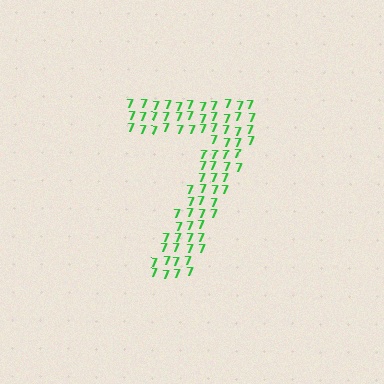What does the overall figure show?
The overall figure shows the digit 7.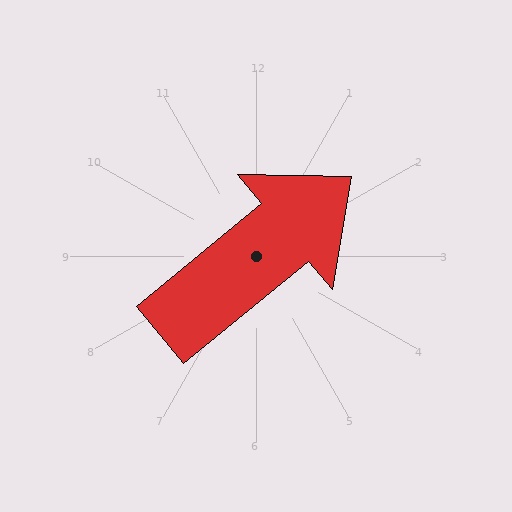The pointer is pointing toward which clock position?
Roughly 2 o'clock.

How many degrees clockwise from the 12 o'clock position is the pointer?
Approximately 51 degrees.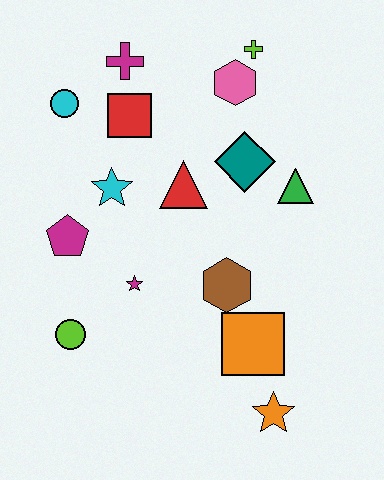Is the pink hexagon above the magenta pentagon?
Yes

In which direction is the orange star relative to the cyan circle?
The orange star is below the cyan circle.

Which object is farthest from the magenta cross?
The orange star is farthest from the magenta cross.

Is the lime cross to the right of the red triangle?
Yes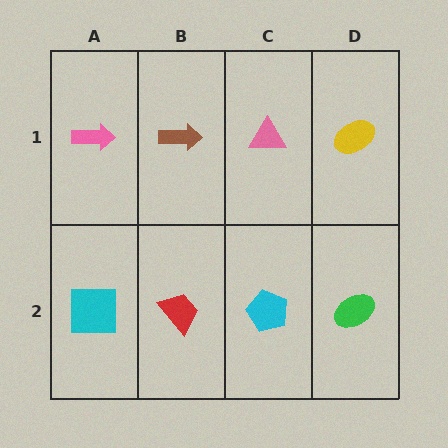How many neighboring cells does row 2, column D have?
2.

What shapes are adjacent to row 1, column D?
A green ellipse (row 2, column D), a pink triangle (row 1, column C).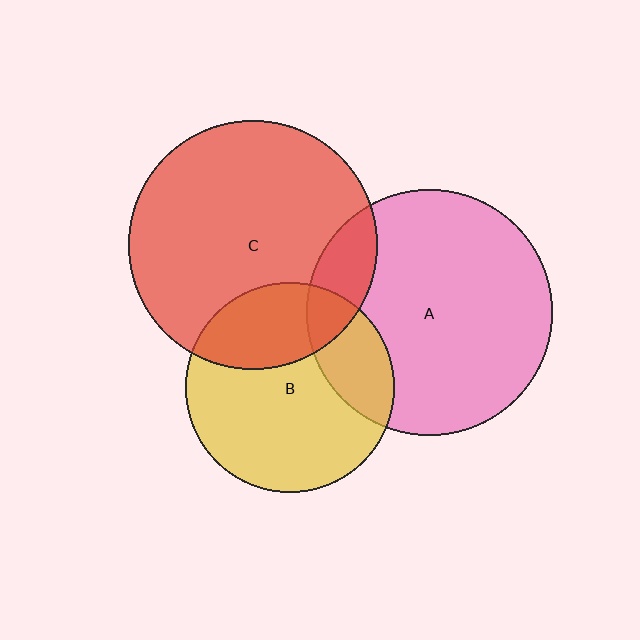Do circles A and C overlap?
Yes.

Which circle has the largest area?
Circle C (red).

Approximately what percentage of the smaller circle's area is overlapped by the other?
Approximately 15%.